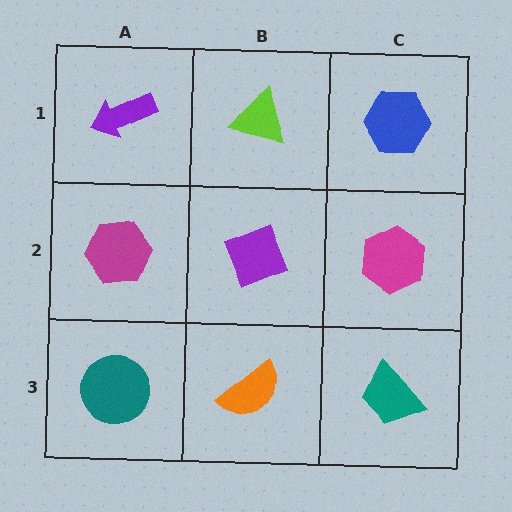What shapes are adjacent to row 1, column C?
A magenta hexagon (row 2, column C), a lime triangle (row 1, column B).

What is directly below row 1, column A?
A magenta hexagon.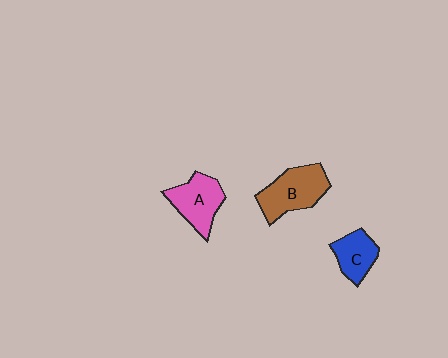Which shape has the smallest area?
Shape C (blue).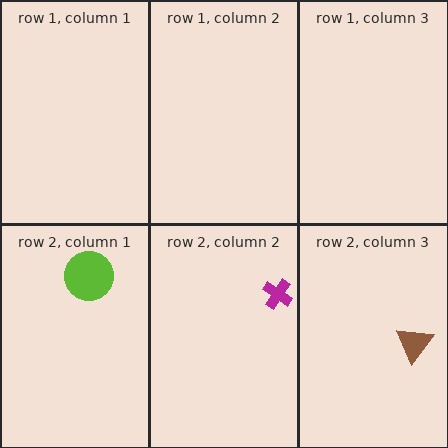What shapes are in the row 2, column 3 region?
The brown triangle.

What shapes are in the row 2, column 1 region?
The lime circle.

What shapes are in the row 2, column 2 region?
The magenta cross.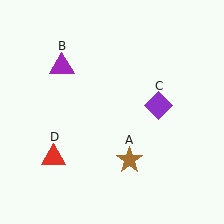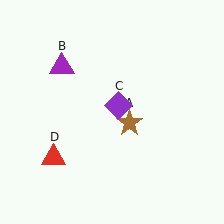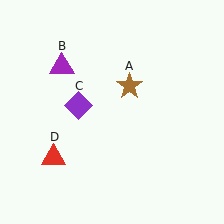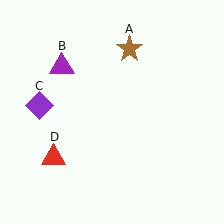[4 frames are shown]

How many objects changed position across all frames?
2 objects changed position: brown star (object A), purple diamond (object C).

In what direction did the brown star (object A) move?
The brown star (object A) moved up.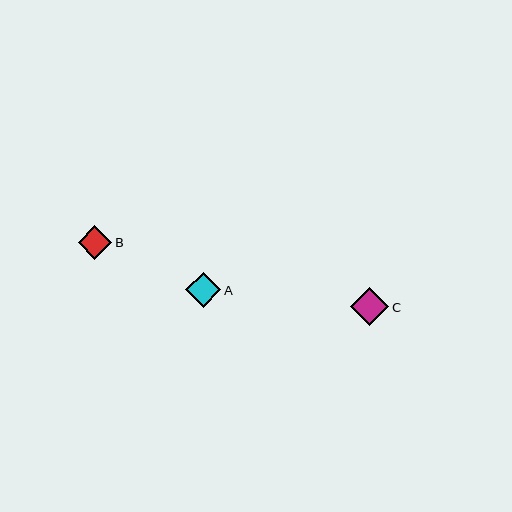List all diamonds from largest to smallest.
From largest to smallest: C, A, B.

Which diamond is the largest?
Diamond C is the largest with a size of approximately 38 pixels.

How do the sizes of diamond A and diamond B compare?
Diamond A and diamond B are approximately the same size.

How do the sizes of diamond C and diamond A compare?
Diamond C and diamond A are approximately the same size.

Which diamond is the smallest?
Diamond B is the smallest with a size of approximately 34 pixels.